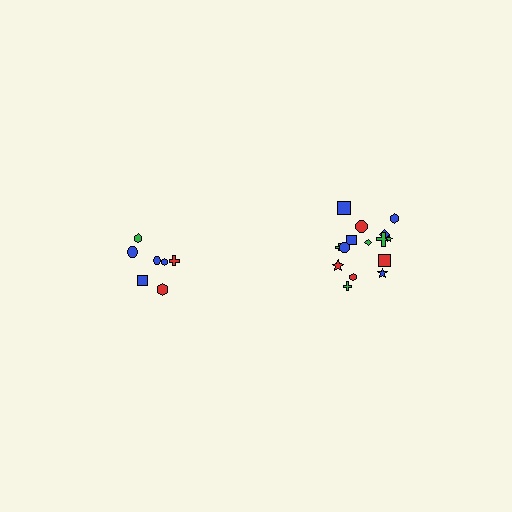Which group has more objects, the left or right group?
The right group.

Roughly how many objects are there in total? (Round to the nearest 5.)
Roughly 20 objects in total.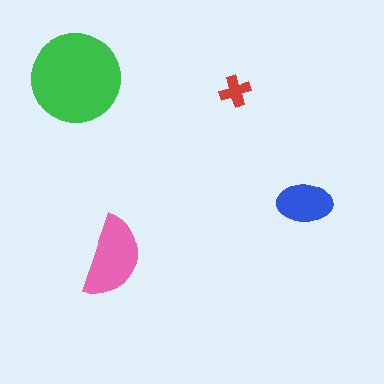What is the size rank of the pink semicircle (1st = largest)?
2nd.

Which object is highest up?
The green circle is topmost.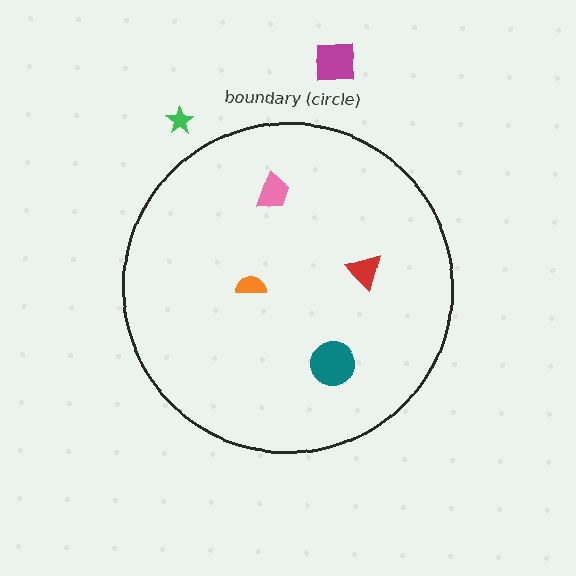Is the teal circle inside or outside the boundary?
Inside.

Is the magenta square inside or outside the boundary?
Outside.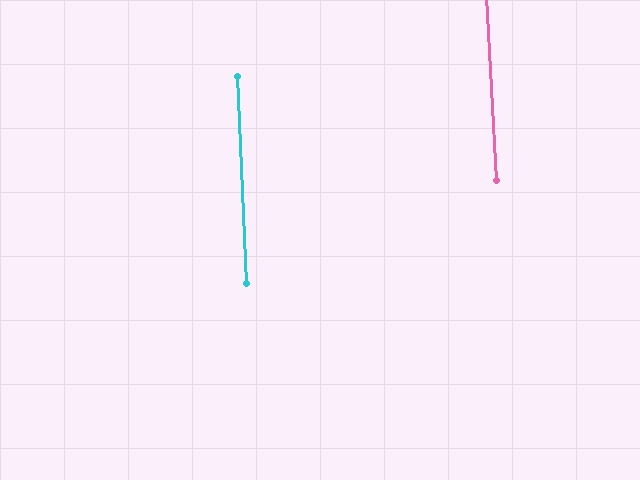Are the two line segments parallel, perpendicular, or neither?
Parallel — their directions differ by only 0.3°.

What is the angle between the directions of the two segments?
Approximately 0 degrees.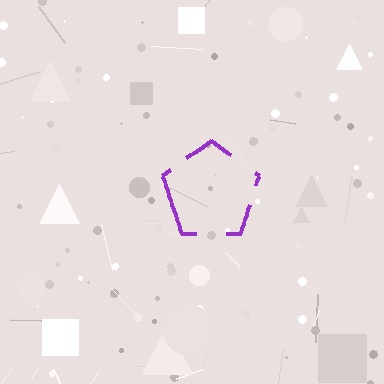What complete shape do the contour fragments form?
The contour fragments form a pentagon.